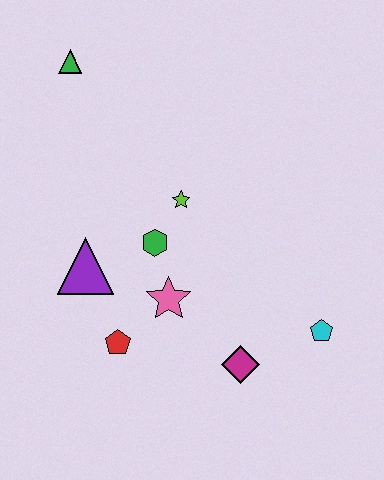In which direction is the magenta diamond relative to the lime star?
The magenta diamond is below the lime star.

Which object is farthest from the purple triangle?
The cyan pentagon is farthest from the purple triangle.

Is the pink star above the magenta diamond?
Yes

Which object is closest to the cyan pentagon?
The magenta diamond is closest to the cyan pentagon.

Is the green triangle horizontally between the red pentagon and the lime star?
No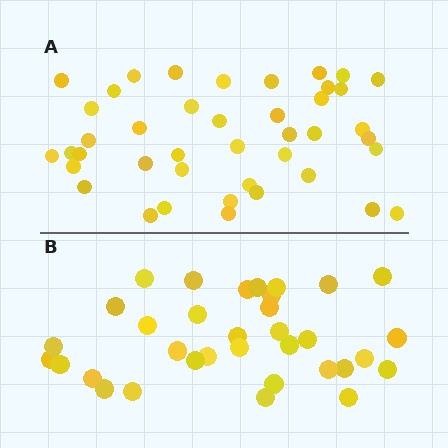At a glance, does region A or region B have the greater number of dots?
Region A (the top region) has more dots.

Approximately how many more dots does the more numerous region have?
Region A has roughly 8 or so more dots than region B.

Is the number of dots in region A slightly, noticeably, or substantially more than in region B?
Region A has only slightly more — the two regions are fairly close. The ratio is roughly 1.2 to 1.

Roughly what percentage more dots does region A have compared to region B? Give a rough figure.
About 25% more.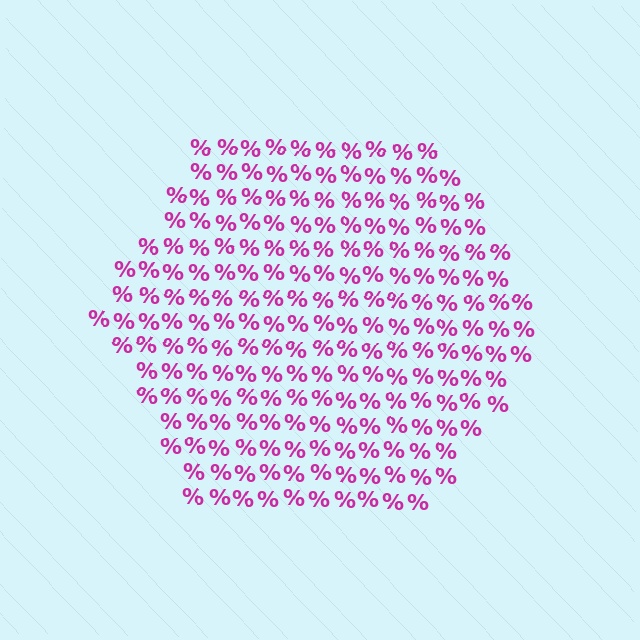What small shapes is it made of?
It is made of small percent signs.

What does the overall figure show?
The overall figure shows a hexagon.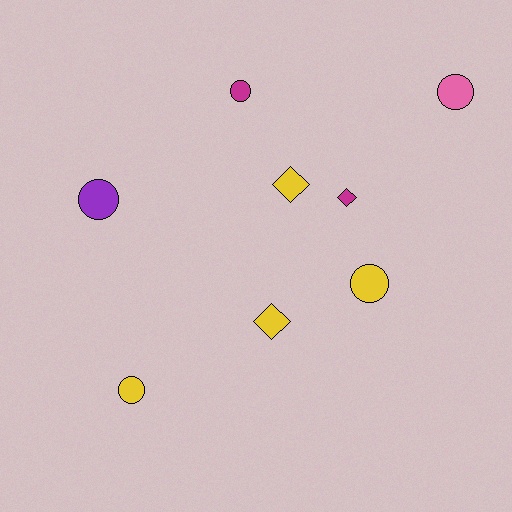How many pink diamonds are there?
There are no pink diamonds.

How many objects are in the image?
There are 8 objects.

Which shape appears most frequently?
Circle, with 5 objects.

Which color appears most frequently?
Yellow, with 4 objects.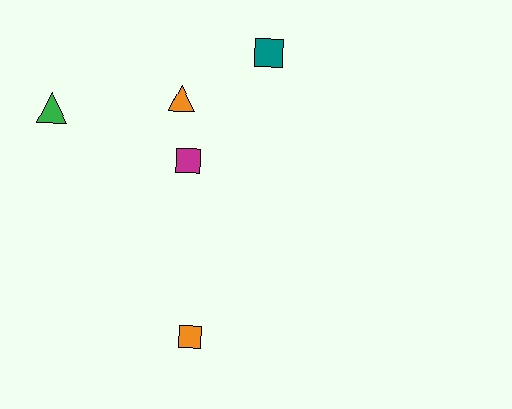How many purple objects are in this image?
There are no purple objects.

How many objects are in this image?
There are 5 objects.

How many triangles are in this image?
There are 2 triangles.